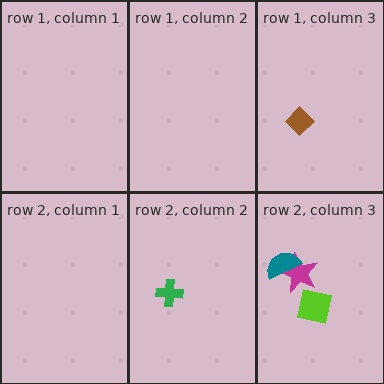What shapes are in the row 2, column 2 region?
The green cross.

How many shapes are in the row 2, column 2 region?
1.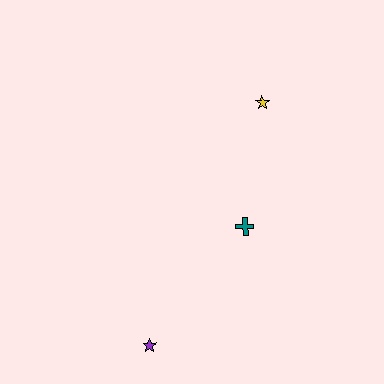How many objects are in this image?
There are 3 objects.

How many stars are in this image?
There are 2 stars.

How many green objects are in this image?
There are no green objects.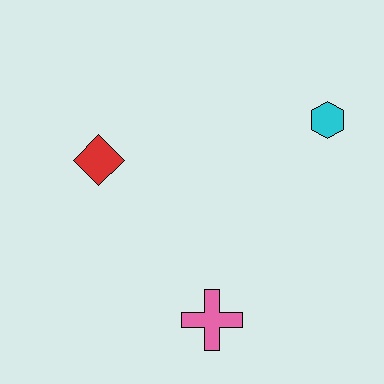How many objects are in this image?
There are 3 objects.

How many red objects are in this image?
There is 1 red object.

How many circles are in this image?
There are no circles.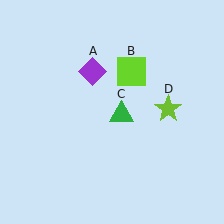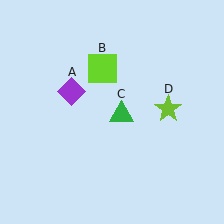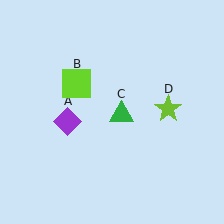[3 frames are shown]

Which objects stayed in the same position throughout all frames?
Green triangle (object C) and lime star (object D) remained stationary.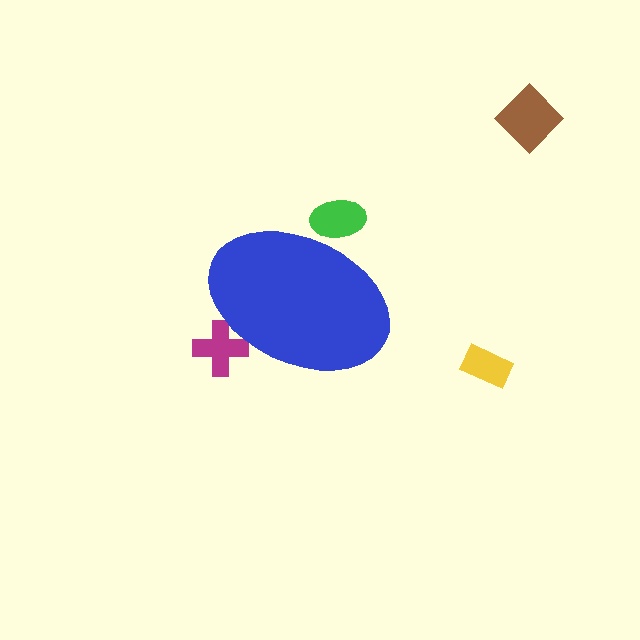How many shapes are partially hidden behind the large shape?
2 shapes are partially hidden.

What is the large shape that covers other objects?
A blue ellipse.